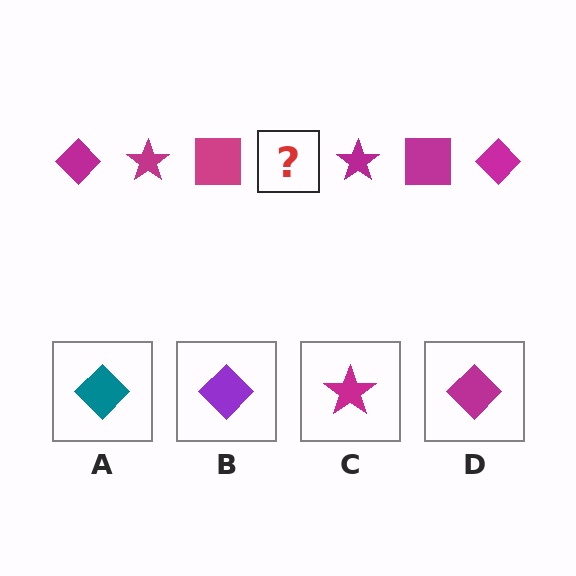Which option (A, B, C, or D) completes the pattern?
D.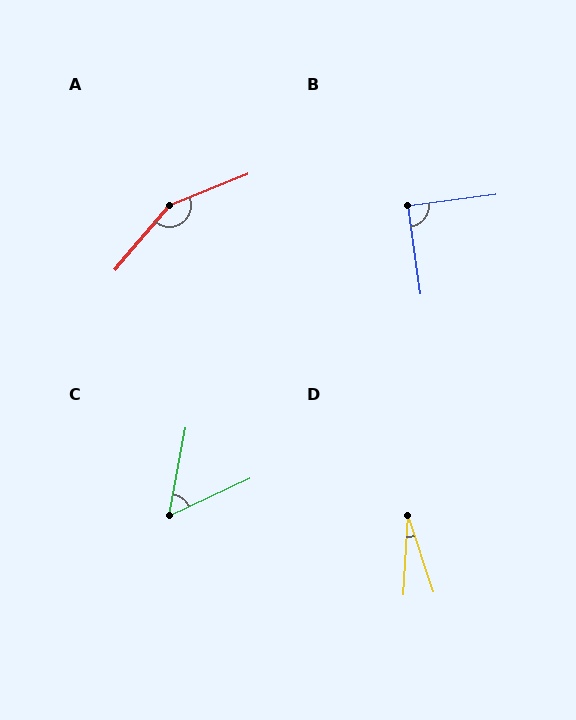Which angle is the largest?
A, at approximately 152 degrees.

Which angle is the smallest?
D, at approximately 21 degrees.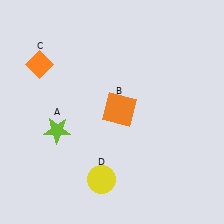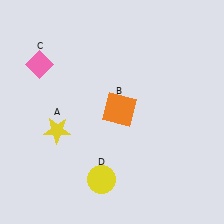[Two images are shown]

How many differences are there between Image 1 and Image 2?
There are 2 differences between the two images.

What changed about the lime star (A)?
In Image 1, A is lime. In Image 2, it changed to yellow.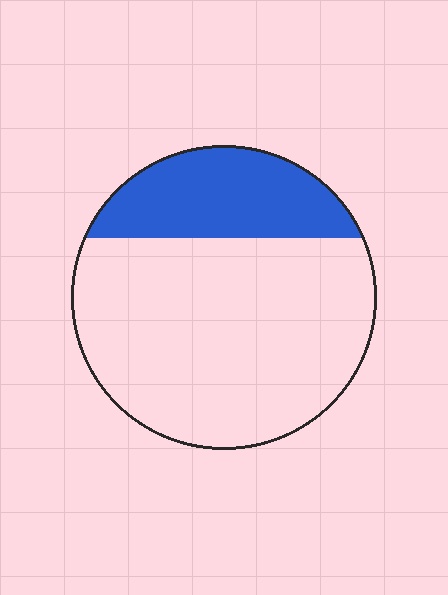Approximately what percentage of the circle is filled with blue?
Approximately 25%.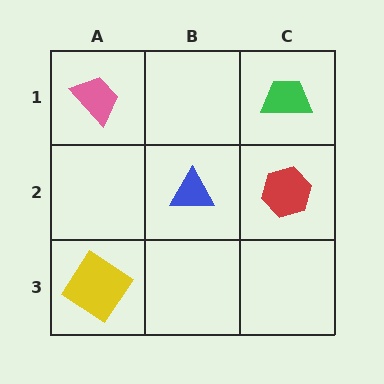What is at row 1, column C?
A green trapezoid.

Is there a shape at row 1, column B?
No, that cell is empty.